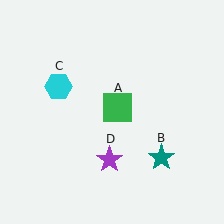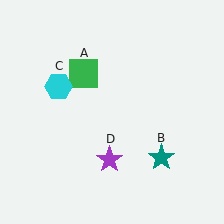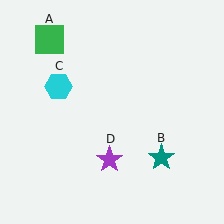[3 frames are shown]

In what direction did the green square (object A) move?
The green square (object A) moved up and to the left.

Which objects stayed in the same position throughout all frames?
Teal star (object B) and cyan hexagon (object C) and purple star (object D) remained stationary.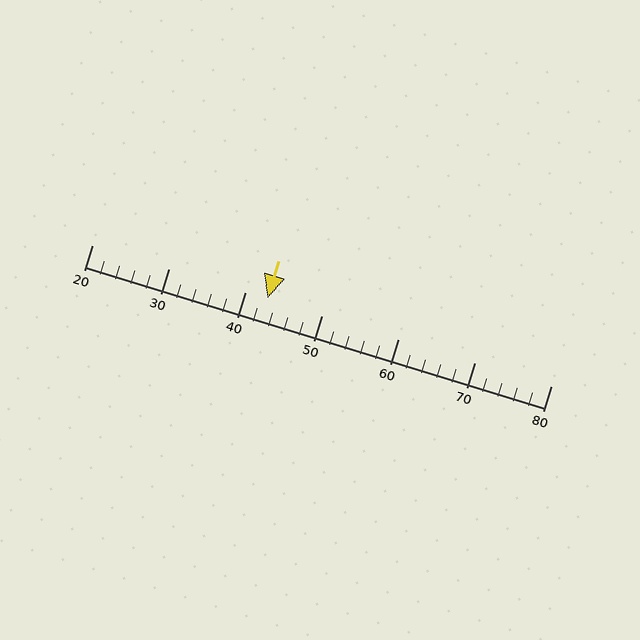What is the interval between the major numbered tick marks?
The major tick marks are spaced 10 units apart.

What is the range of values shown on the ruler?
The ruler shows values from 20 to 80.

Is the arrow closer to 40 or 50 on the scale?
The arrow is closer to 40.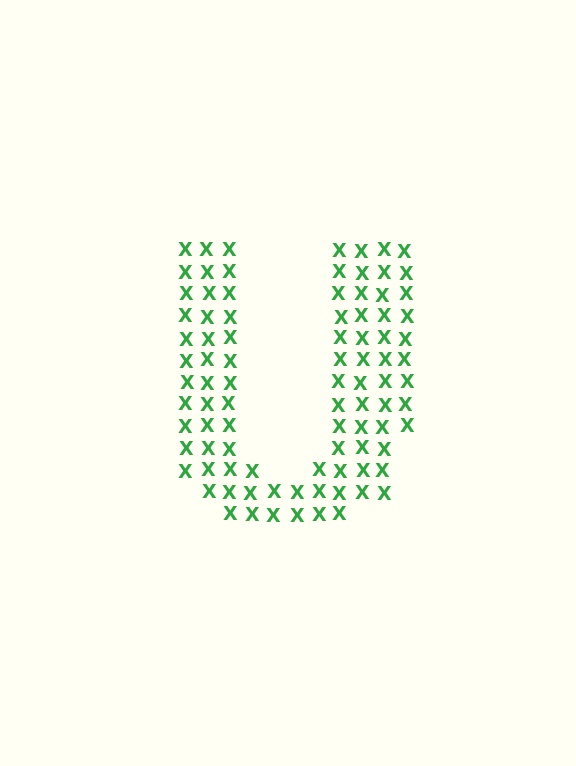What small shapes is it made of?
It is made of small letter X's.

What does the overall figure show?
The overall figure shows the letter U.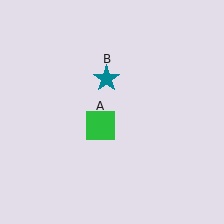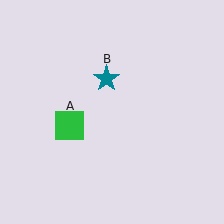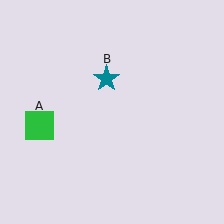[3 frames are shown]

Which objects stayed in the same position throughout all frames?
Teal star (object B) remained stationary.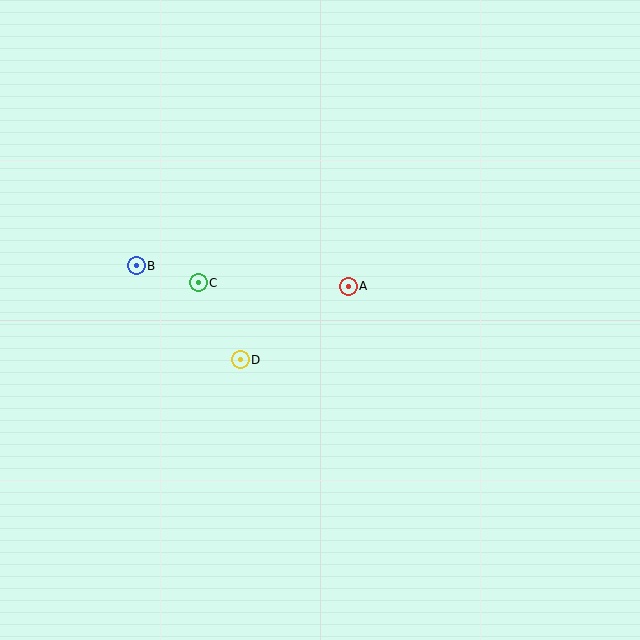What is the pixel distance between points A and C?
The distance between A and C is 150 pixels.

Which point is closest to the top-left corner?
Point B is closest to the top-left corner.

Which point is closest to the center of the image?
Point A at (348, 286) is closest to the center.